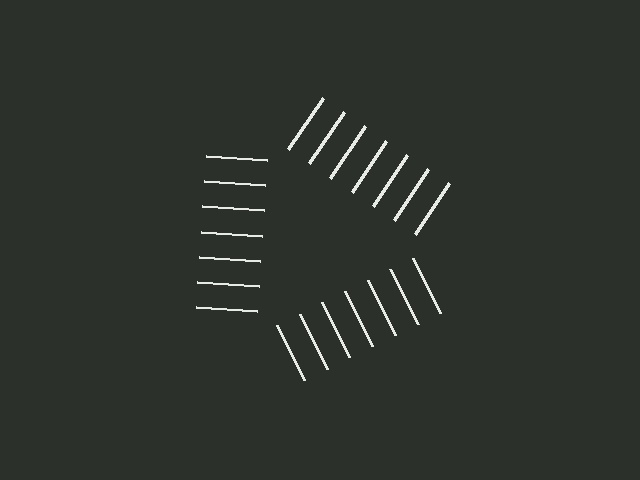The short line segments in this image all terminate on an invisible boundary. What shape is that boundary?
An illusory triangle — the line segments terminate on its edges but no continuous stroke is drawn.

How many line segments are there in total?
21 — 7 along each of the 3 edges.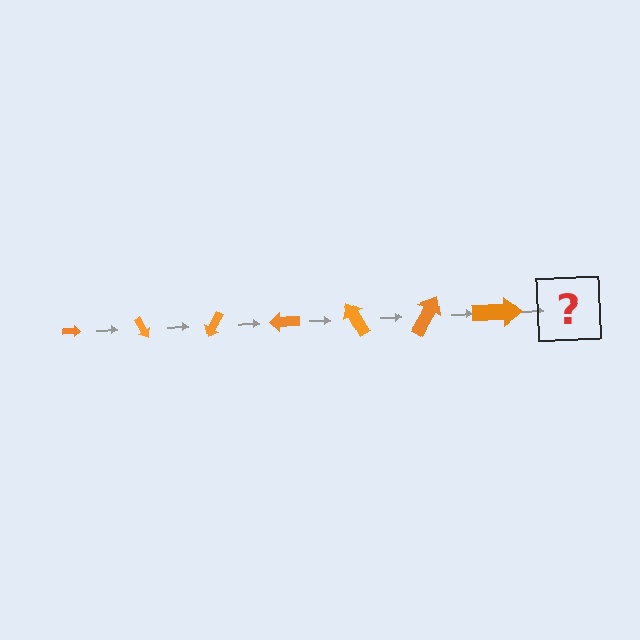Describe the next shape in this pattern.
It should be an arrow, larger than the previous one and rotated 420 degrees from the start.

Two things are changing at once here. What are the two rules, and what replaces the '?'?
The two rules are that the arrow grows larger each step and it rotates 60 degrees each step. The '?' should be an arrow, larger than the previous one and rotated 420 degrees from the start.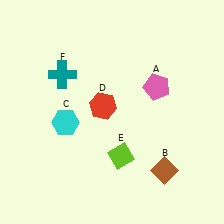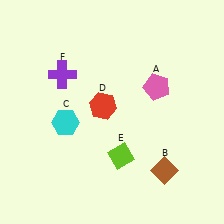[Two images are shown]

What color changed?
The cross (F) changed from teal in Image 1 to purple in Image 2.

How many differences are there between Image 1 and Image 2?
There is 1 difference between the two images.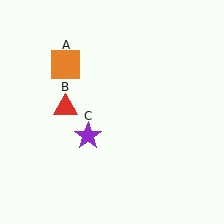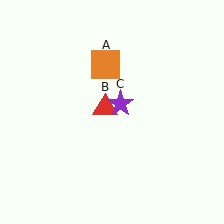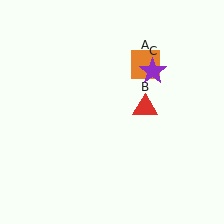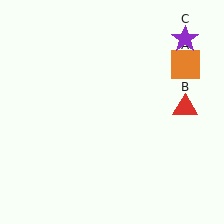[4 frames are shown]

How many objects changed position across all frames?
3 objects changed position: orange square (object A), red triangle (object B), purple star (object C).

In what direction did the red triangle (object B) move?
The red triangle (object B) moved right.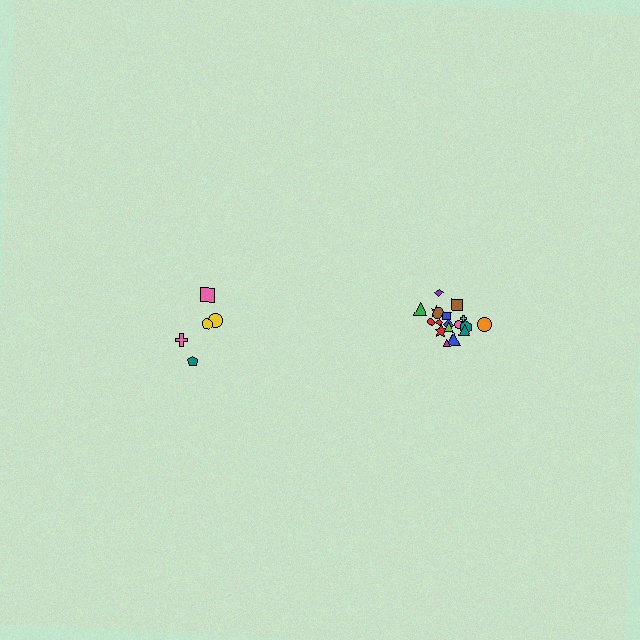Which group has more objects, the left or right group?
The right group.